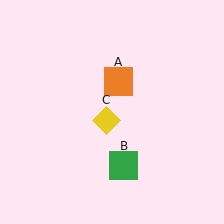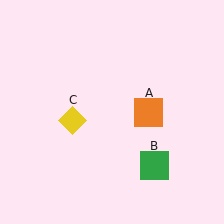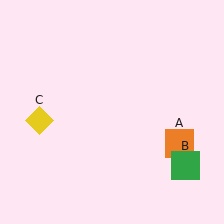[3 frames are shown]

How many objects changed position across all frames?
3 objects changed position: orange square (object A), green square (object B), yellow diamond (object C).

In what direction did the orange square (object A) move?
The orange square (object A) moved down and to the right.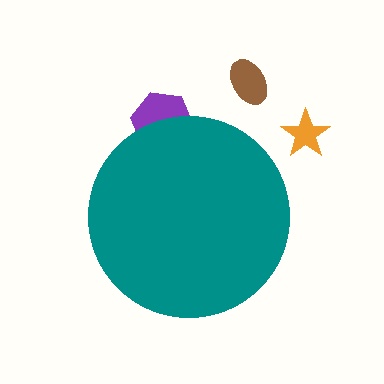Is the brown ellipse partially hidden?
No, the brown ellipse is fully visible.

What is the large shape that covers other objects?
A teal circle.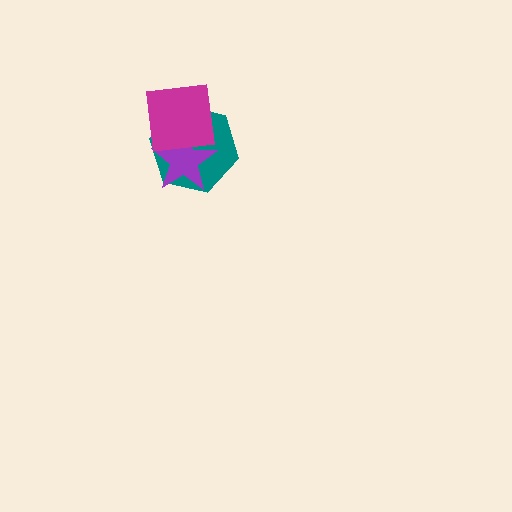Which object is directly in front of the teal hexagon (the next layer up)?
The purple star is directly in front of the teal hexagon.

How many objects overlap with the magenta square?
2 objects overlap with the magenta square.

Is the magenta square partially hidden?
No, no other shape covers it.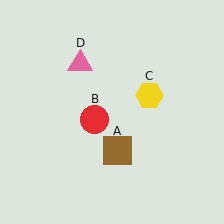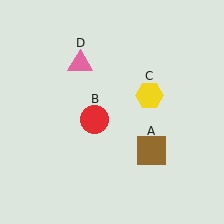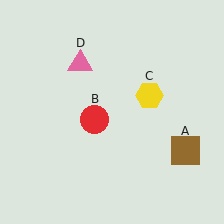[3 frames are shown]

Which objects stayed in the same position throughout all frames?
Red circle (object B) and yellow hexagon (object C) and pink triangle (object D) remained stationary.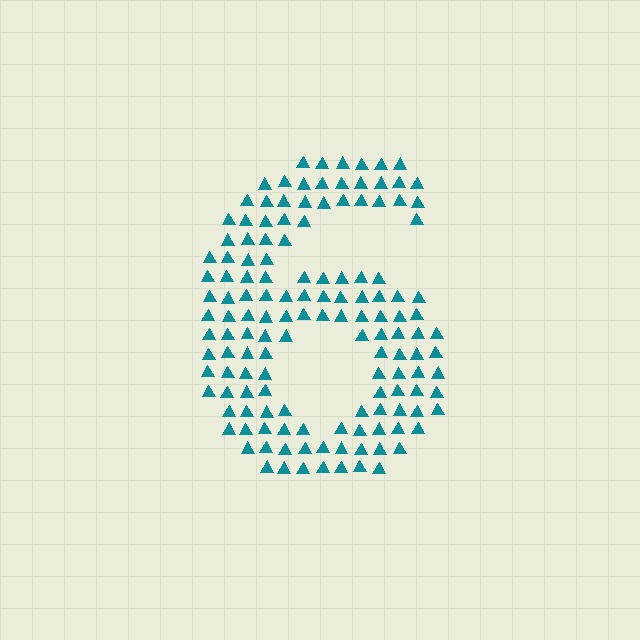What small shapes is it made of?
It is made of small triangles.